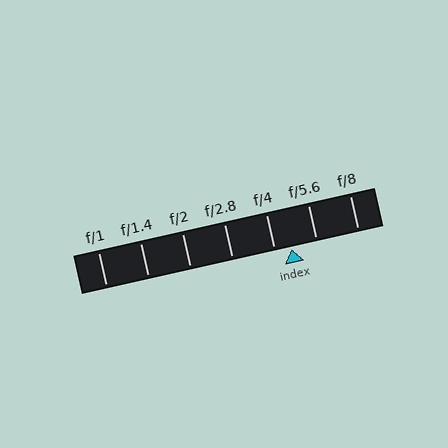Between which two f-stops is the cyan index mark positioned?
The index mark is between f/4 and f/5.6.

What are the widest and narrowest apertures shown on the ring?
The widest aperture shown is f/1 and the narrowest is f/8.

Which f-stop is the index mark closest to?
The index mark is closest to f/4.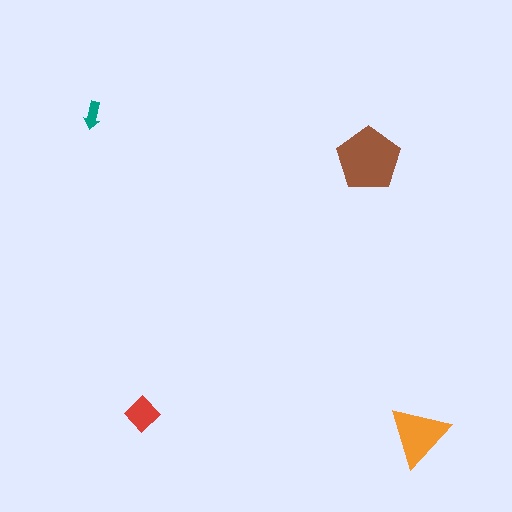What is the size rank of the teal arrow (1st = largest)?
4th.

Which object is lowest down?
The orange triangle is bottommost.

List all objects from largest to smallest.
The brown pentagon, the orange triangle, the red diamond, the teal arrow.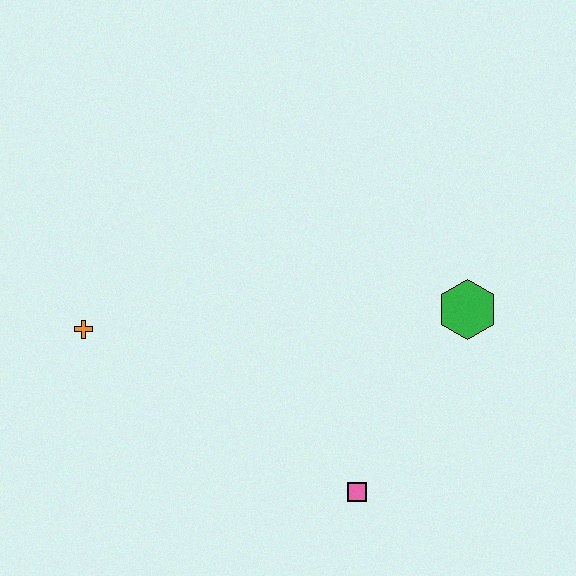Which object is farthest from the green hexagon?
The orange cross is farthest from the green hexagon.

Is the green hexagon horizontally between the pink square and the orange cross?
No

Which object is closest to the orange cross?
The pink square is closest to the orange cross.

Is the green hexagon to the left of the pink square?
No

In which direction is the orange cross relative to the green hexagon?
The orange cross is to the left of the green hexagon.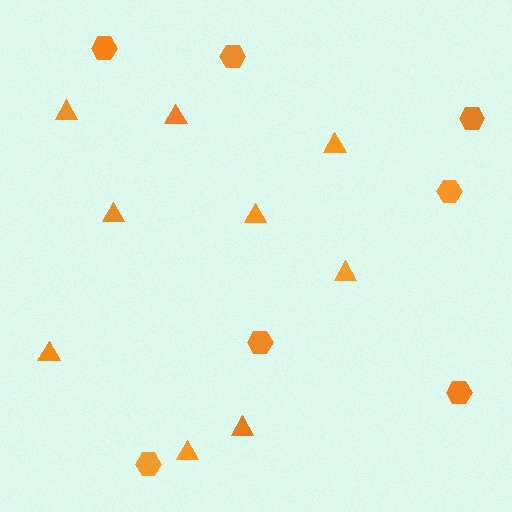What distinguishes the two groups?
There are 2 groups: one group of triangles (9) and one group of hexagons (7).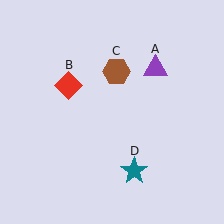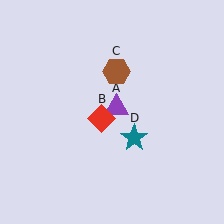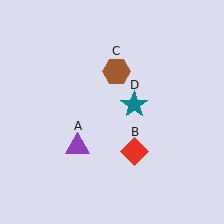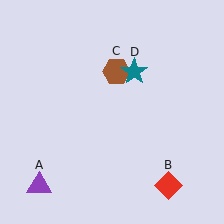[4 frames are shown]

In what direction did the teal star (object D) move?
The teal star (object D) moved up.